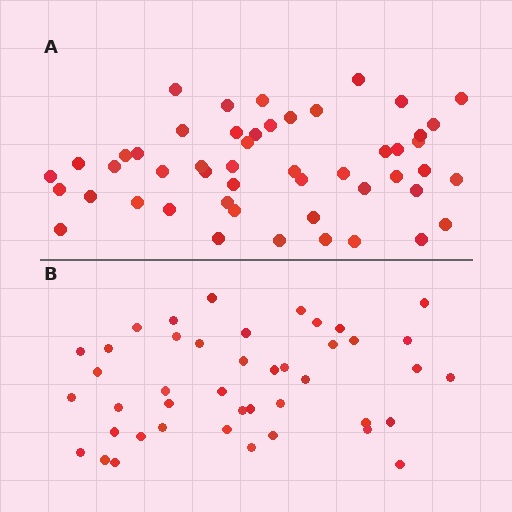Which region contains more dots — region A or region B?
Region A (the top region) has more dots.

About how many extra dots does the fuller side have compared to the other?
Region A has roughly 8 or so more dots than region B.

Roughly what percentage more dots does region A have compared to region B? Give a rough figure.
About 15% more.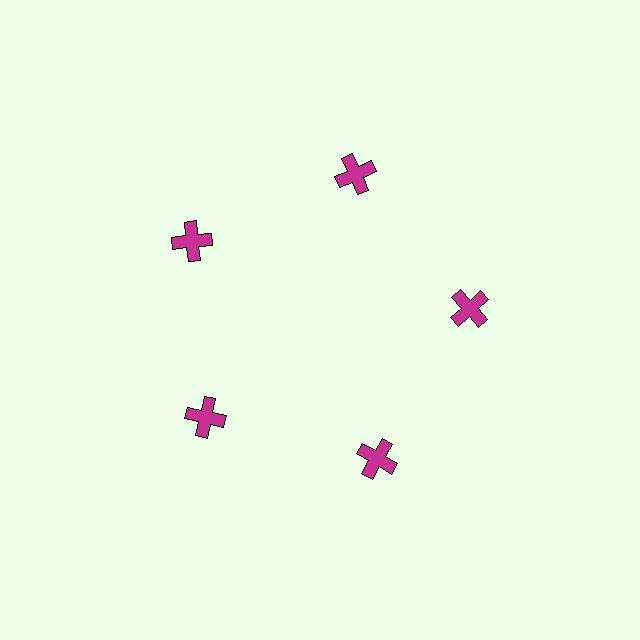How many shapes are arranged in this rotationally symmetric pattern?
There are 5 shapes, arranged in 5 groups of 1.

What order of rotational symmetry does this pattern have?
This pattern has 5-fold rotational symmetry.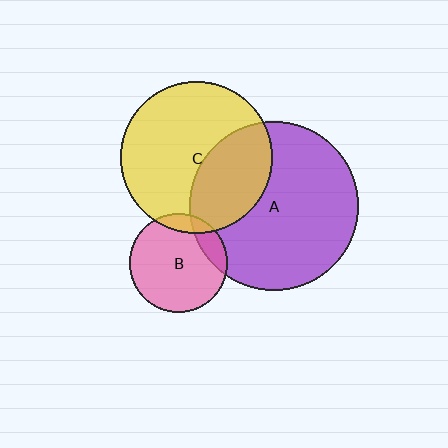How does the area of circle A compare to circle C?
Approximately 1.2 times.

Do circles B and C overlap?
Yes.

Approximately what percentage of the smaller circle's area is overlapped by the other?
Approximately 10%.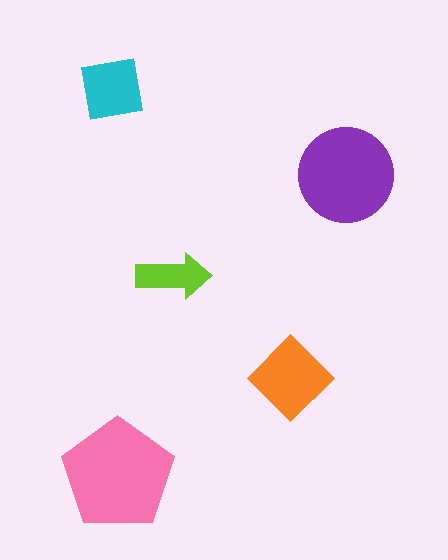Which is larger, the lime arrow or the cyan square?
The cyan square.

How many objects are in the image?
There are 5 objects in the image.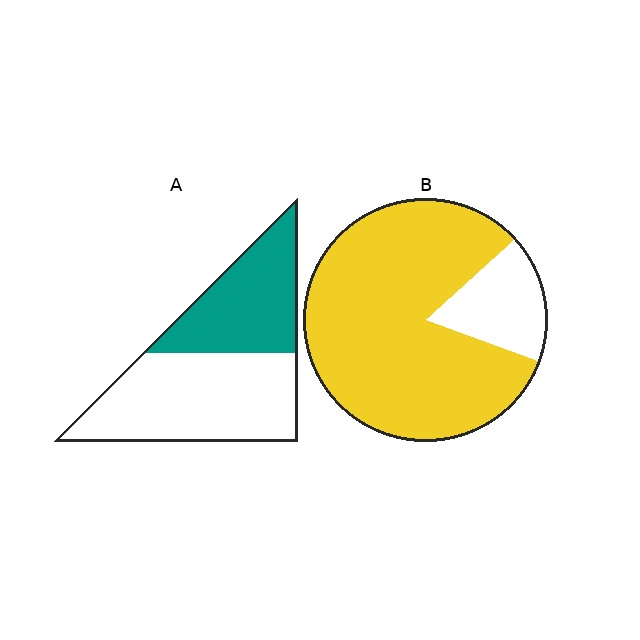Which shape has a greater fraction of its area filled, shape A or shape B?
Shape B.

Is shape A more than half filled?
No.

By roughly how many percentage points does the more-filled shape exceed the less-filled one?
By roughly 40 percentage points (B over A).